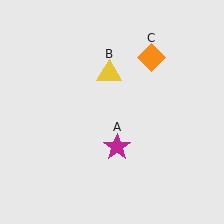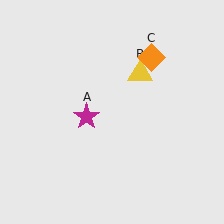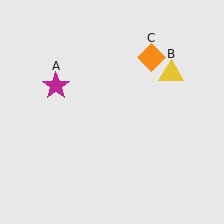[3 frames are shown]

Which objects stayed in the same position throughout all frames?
Orange diamond (object C) remained stationary.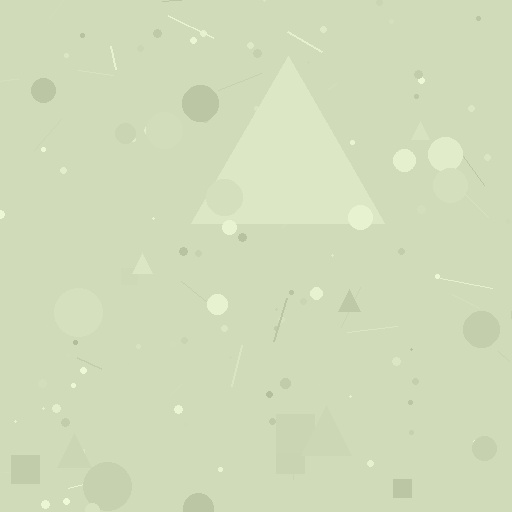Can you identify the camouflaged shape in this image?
The camouflaged shape is a triangle.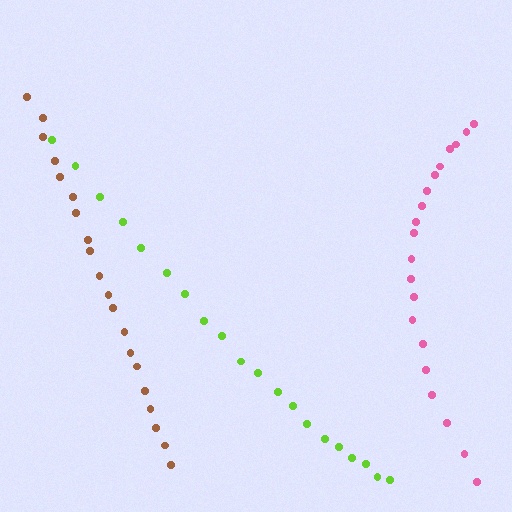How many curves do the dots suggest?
There are 3 distinct paths.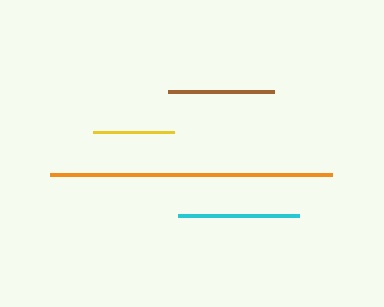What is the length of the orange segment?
The orange segment is approximately 282 pixels long.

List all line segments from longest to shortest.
From longest to shortest: orange, cyan, brown, yellow.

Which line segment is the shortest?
The yellow line is the shortest at approximately 81 pixels.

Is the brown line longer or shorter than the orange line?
The orange line is longer than the brown line.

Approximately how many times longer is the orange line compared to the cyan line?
The orange line is approximately 2.3 times the length of the cyan line.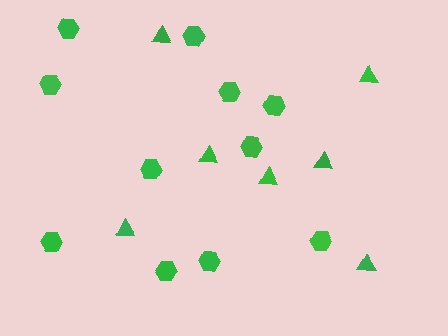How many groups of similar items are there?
There are 2 groups: one group of triangles (7) and one group of hexagons (11).